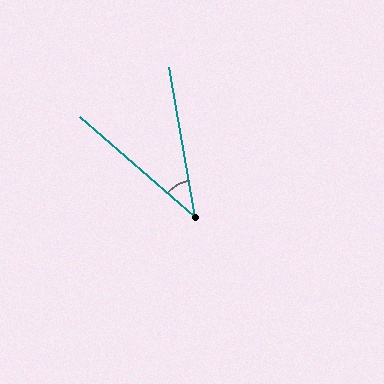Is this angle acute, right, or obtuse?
It is acute.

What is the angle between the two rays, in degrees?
Approximately 39 degrees.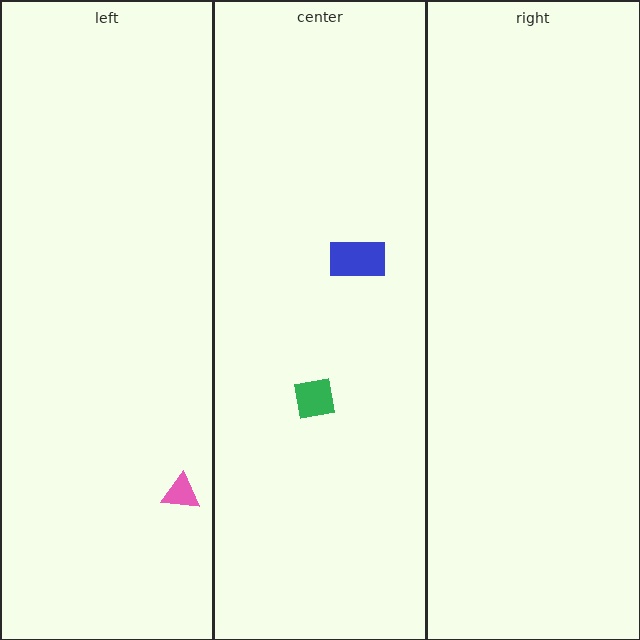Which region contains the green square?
The center region.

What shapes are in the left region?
The pink triangle.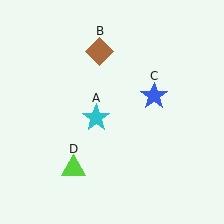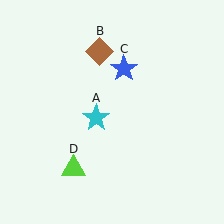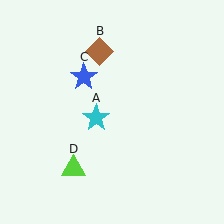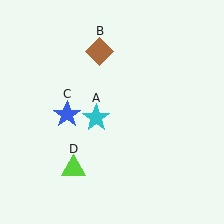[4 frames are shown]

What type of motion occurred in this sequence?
The blue star (object C) rotated counterclockwise around the center of the scene.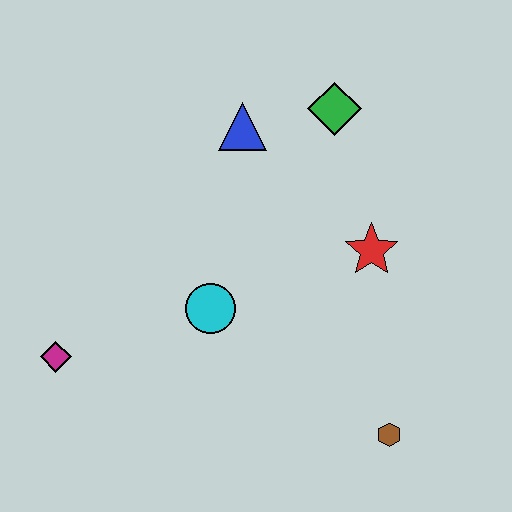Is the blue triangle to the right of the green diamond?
No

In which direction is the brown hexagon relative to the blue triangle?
The brown hexagon is below the blue triangle.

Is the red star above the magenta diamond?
Yes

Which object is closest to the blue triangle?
The green diamond is closest to the blue triangle.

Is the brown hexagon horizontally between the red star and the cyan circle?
No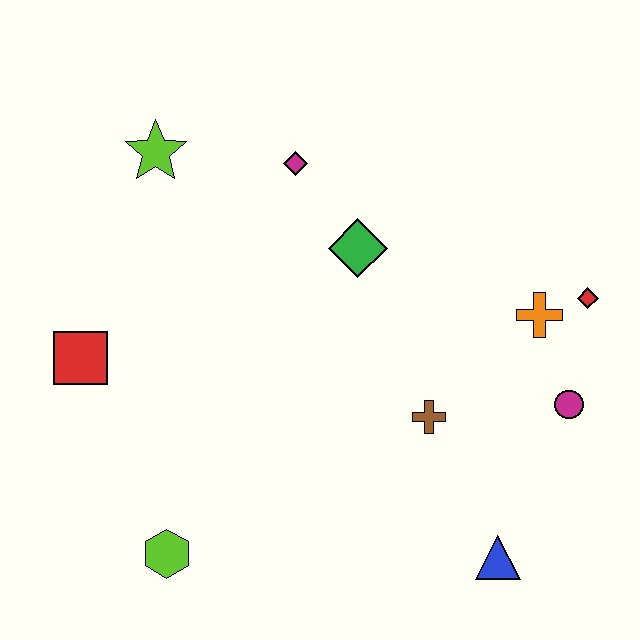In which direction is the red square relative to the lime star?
The red square is below the lime star.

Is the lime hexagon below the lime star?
Yes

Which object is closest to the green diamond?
The magenta diamond is closest to the green diamond.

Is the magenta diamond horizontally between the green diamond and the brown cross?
No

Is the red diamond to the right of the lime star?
Yes